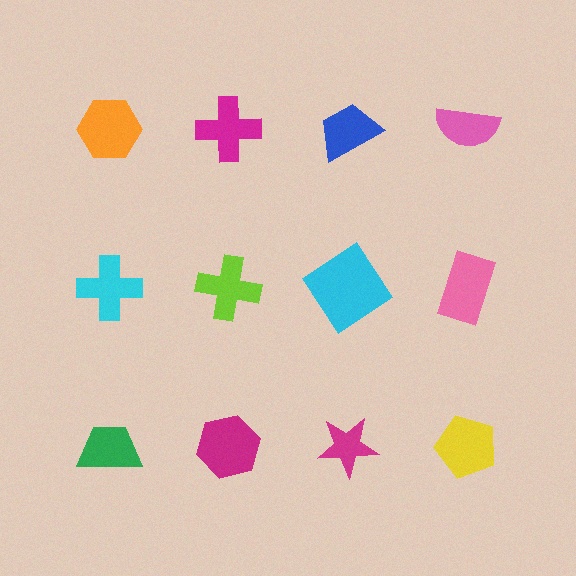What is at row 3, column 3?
A magenta star.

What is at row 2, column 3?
A cyan diamond.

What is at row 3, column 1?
A green trapezoid.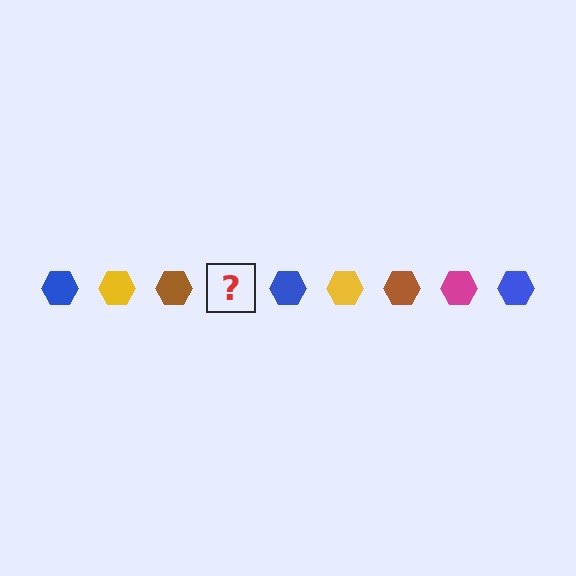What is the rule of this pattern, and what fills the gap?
The rule is that the pattern cycles through blue, yellow, brown, magenta hexagons. The gap should be filled with a magenta hexagon.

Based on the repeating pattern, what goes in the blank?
The blank should be a magenta hexagon.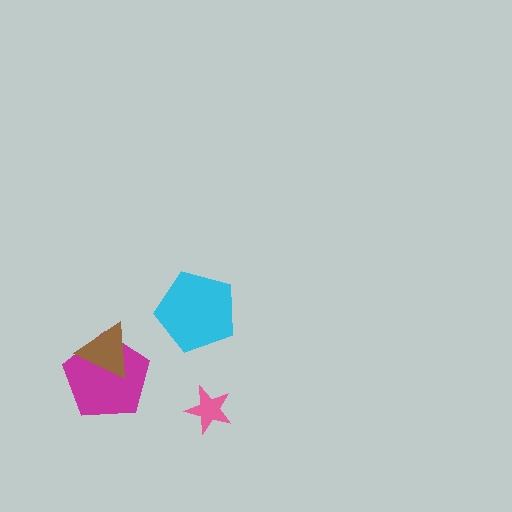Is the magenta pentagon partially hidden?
Yes, it is partially covered by another shape.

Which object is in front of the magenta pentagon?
The brown triangle is in front of the magenta pentagon.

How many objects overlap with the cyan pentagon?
0 objects overlap with the cyan pentagon.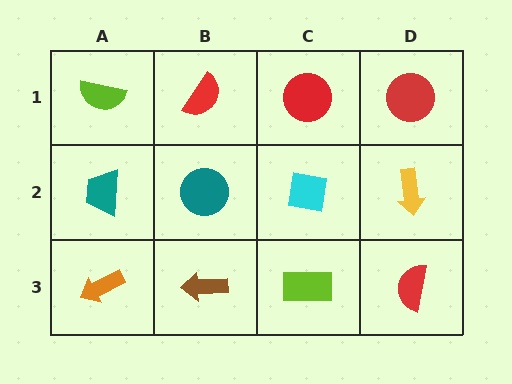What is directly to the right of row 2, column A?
A teal circle.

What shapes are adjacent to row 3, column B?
A teal circle (row 2, column B), an orange arrow (row 3, column A), a lime rectangle (row 3, column C).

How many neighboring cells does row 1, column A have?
2.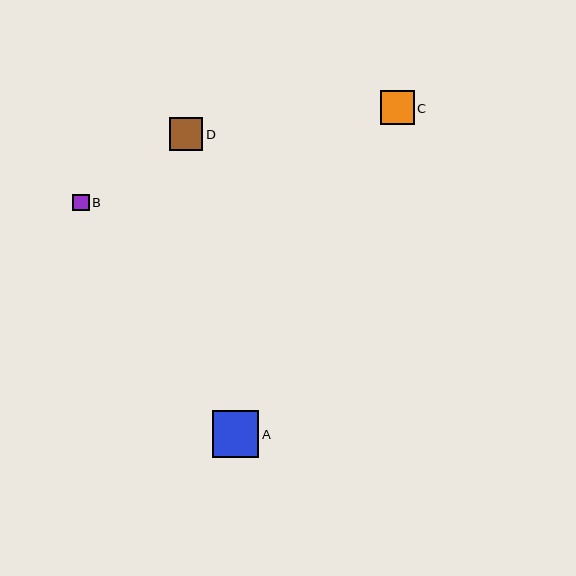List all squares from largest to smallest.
From largest to smallest: A, C, D, B.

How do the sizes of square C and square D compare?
Square C and square D are approximately the same size.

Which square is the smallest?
Square B is the smallest with a size of approximately 17 pixels.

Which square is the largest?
Square A is the largest with a size of approximately 47 pixels.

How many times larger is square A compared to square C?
Square A is approximately 1.4 times the size of square C.